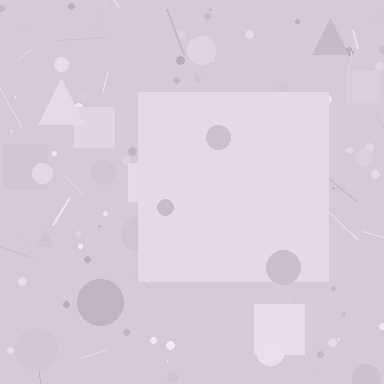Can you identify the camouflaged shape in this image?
The camouflaged shape is a square.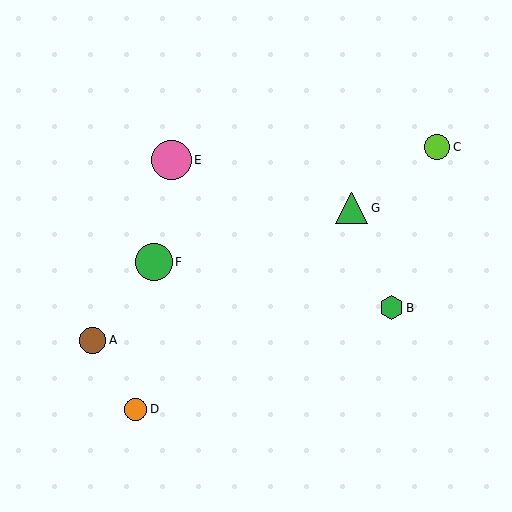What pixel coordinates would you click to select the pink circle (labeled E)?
Click at (172, 160) to select the pink circle E.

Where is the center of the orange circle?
The center of the orange circle is at (136, 409).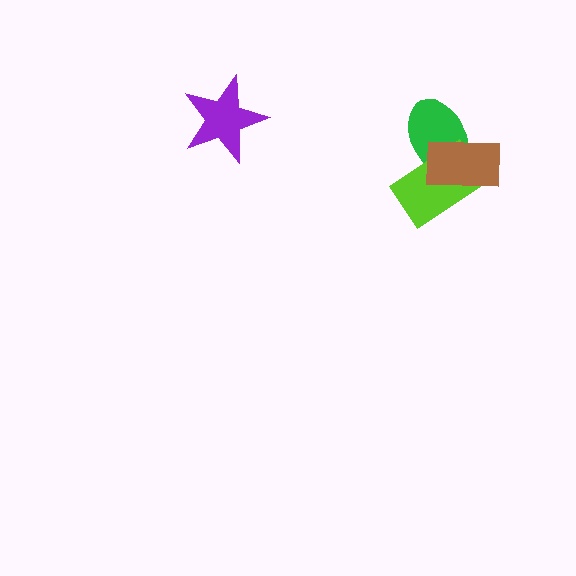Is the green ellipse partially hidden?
Yes, it is partially covered by another shape.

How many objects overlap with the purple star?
0 objects overlap with the purple star.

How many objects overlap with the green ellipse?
2 objects overlap with the green ellipse.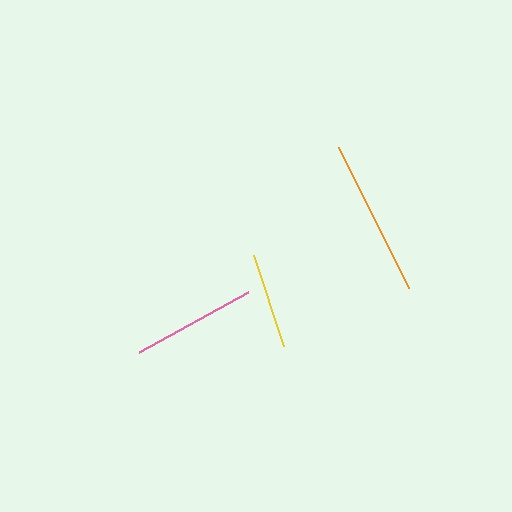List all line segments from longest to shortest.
From longest to shortest: orange, pink, yellow.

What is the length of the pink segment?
The pink segment is approximately 124 pixels long.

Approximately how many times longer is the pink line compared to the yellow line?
The pink line is approximately 1.3 times the length of the yellow line.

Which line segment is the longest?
The orange line is the longest at approximately 157 pixels.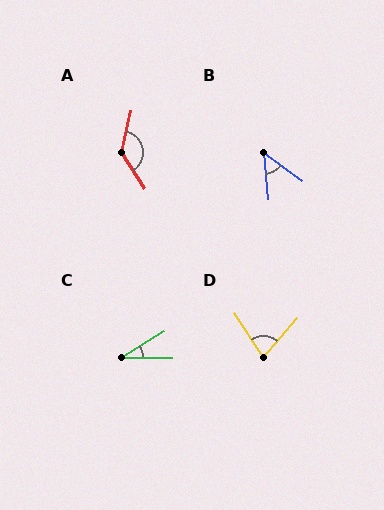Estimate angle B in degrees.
Approximately 49 degrees.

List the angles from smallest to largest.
C (32°), B (49°), D (73°), A (134°).